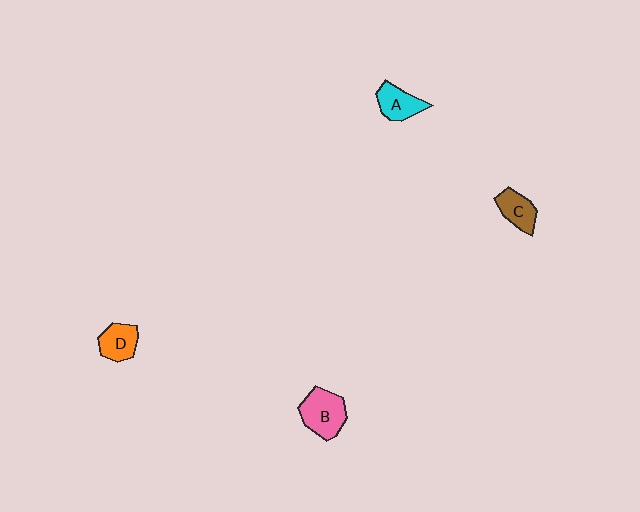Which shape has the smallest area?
Shape C (brown).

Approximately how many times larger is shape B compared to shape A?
Approximately 1.4 times.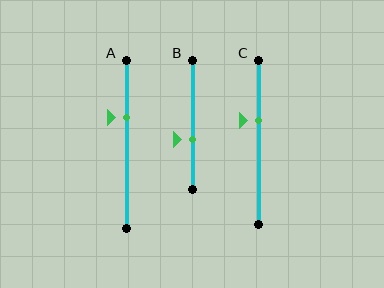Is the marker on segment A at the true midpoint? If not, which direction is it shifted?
No, the marker on segment A is shifted upward by about 16% of the segment length.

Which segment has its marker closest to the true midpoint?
Segment B has its marker closest to the true midpoint.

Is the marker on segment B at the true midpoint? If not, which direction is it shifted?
No, the marker on segment B is shifted downward by about 11% of the segment length.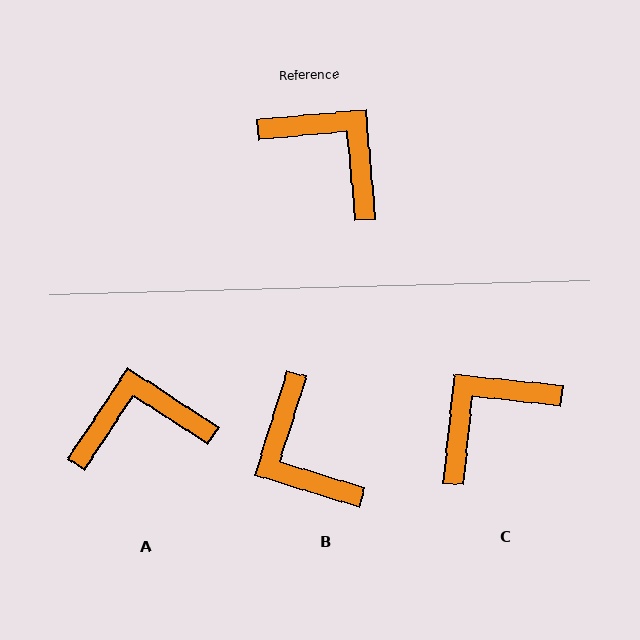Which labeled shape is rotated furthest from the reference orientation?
B, about 157 degrees away.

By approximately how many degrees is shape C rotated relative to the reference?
Approximately 79 degrees counter-clockwise.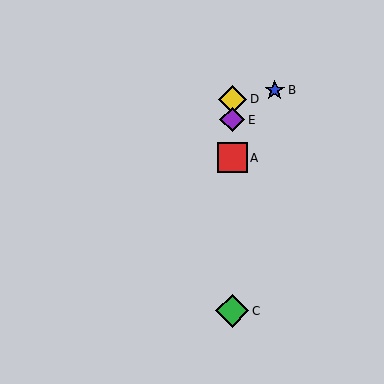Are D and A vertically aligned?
Yes, both are at x≈232.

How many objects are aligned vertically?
4 objects (A, C, D, E) are aligned vertically.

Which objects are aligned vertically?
Objects A, C, D, E are aligned vertically.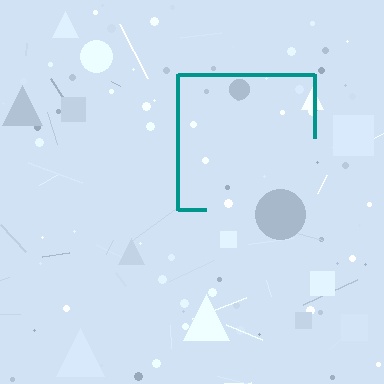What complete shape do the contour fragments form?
The contour fragments form a square.